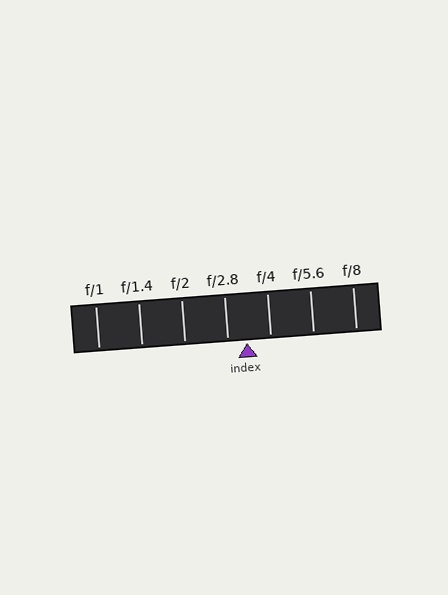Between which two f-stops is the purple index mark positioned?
The index mark is between f/2.8 and f/4.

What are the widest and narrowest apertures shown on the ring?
The widest aperture shown is f/1 and the narrowest is f/8.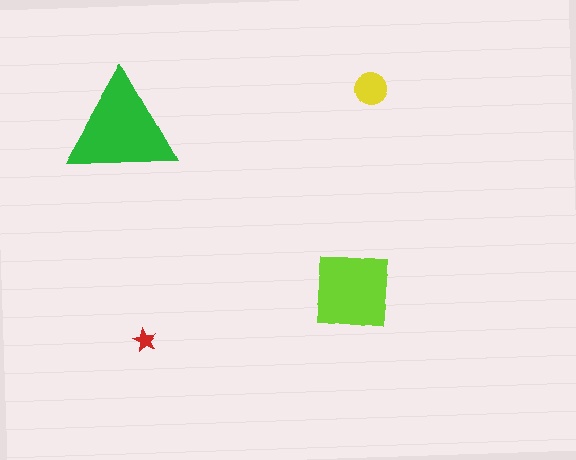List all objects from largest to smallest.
The green triangle, the lime square, the yellow circle, the red star.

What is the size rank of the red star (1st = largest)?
4th.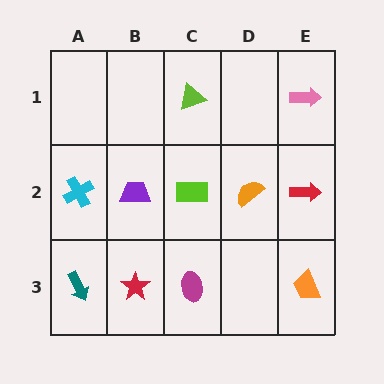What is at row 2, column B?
A purple trapezoid.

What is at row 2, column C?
A lime rectangle.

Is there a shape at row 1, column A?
No, that cell is empty.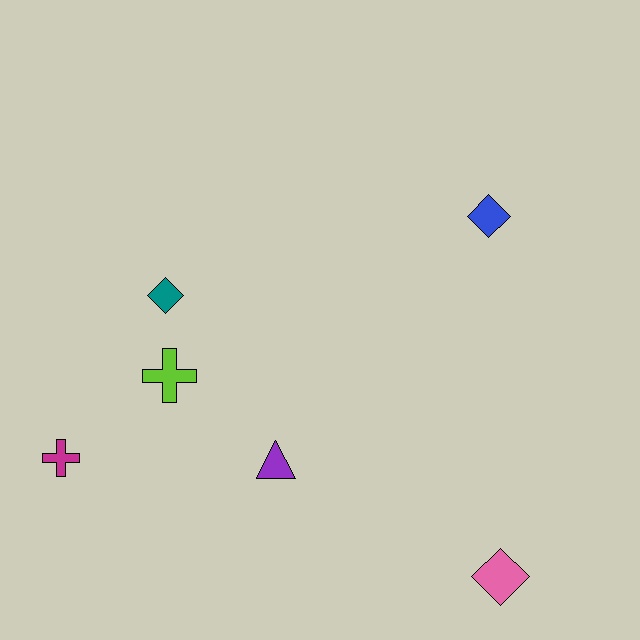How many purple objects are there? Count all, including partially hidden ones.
There is 1 purple object.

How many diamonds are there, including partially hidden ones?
There are 3 diamonds.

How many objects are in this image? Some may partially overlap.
There are 6 objects.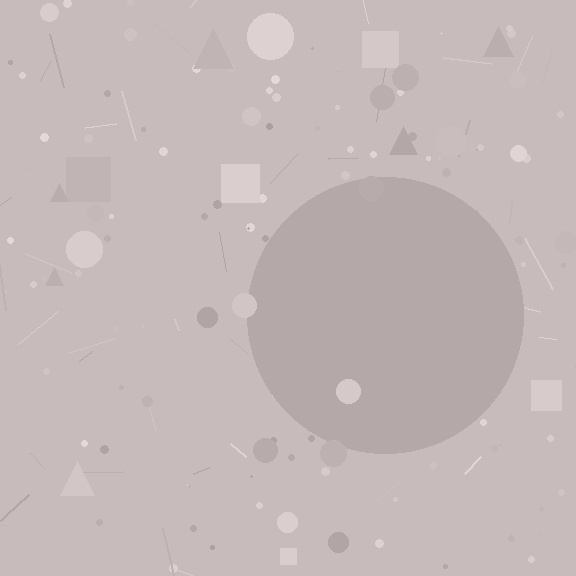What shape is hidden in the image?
A circle is hidden in the image.